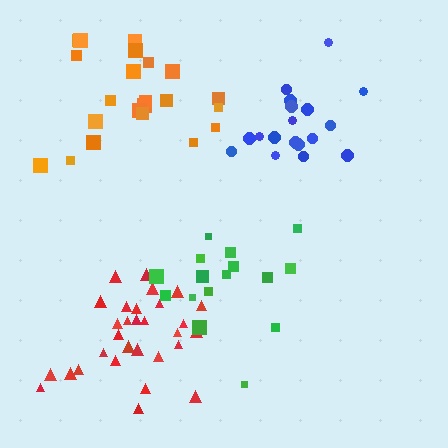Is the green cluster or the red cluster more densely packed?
Red.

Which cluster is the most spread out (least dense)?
Green.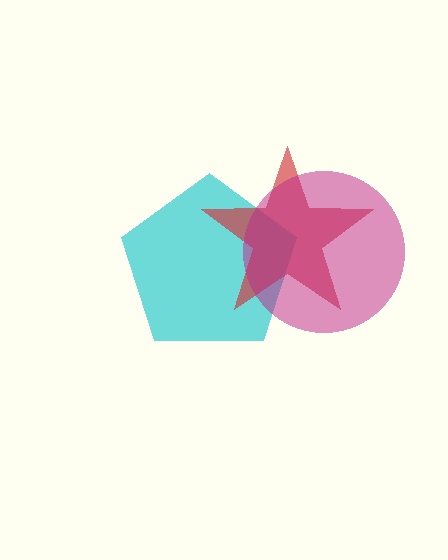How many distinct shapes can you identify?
There are 3 distinct shapes: a cyan pentagon, a red star, a magenta circle.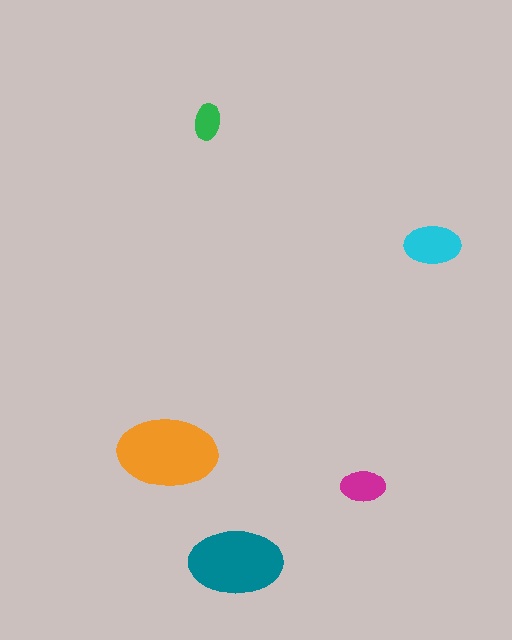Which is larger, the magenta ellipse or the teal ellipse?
The teal one.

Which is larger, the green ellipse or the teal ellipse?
The teal one.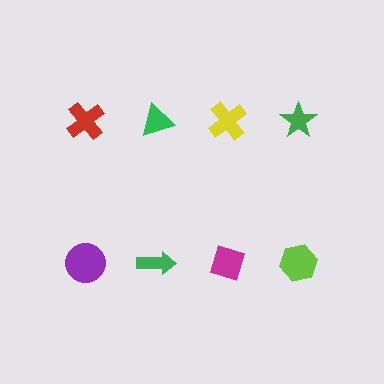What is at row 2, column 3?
A magenta diamond.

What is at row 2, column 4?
A lime hexagon.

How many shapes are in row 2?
4 shapes.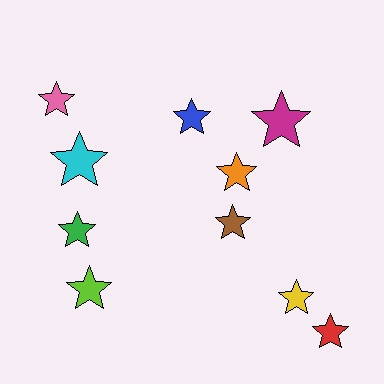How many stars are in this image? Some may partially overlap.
There are 10 stars.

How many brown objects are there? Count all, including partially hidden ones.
There is 1 brown object.